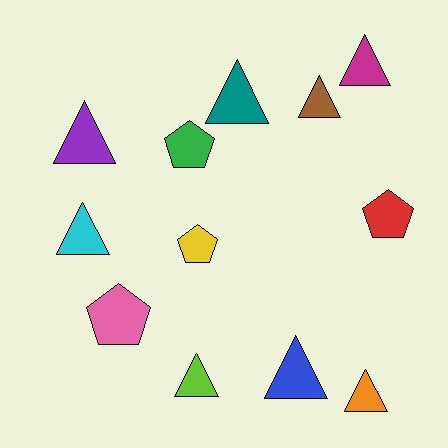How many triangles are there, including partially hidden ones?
There are 8 triangles.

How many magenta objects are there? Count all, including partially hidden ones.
There is 1 magenta object.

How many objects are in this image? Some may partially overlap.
There are 12 objects.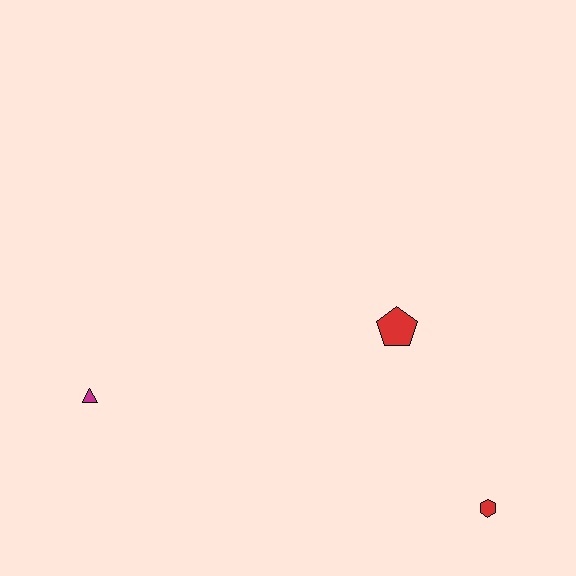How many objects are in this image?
There are 3 objects.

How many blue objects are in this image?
There are no blue objects.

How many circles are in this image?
There are no circles.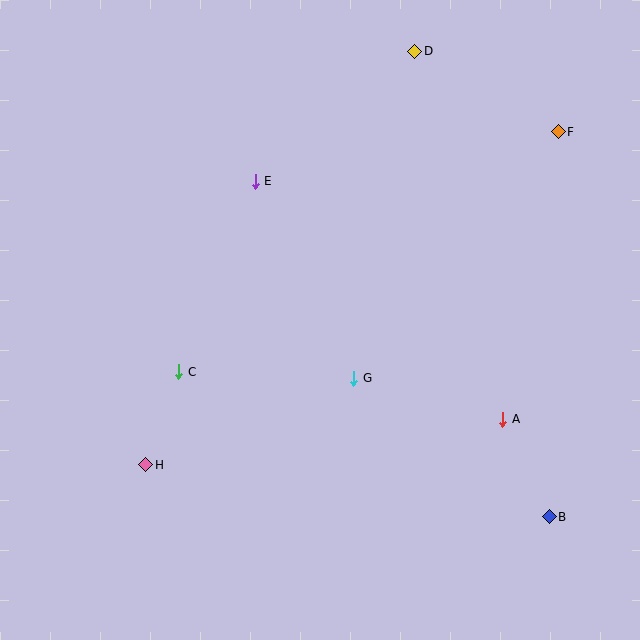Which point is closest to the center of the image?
Point G at (354, 378) is closest to the center.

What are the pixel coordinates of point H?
Point H is at (146, 465).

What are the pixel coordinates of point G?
Point G is at (354, 378).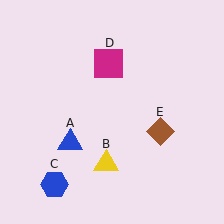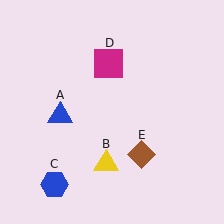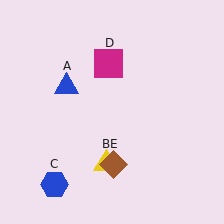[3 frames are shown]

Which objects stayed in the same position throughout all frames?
Yellow triangle (object B) and blue hexagon (object C) and magenta square (object D) remained stationary.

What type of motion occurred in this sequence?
The blue triangle (object A), brown diamond (object E) rotated clockwise around the center of the scene.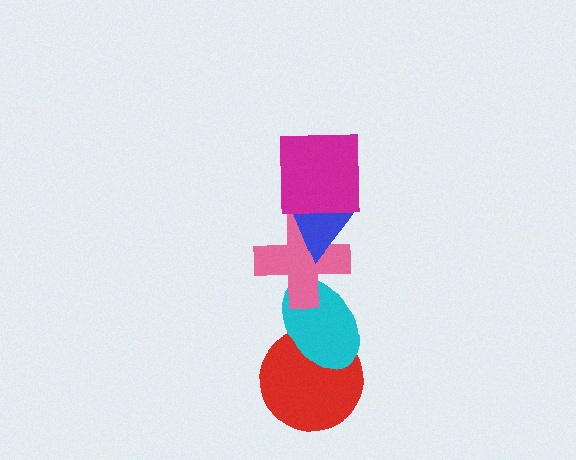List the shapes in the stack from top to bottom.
From top to bottom: the magenta square, the blue triangle, the pink cross, the cyan ellipse, the red circle.